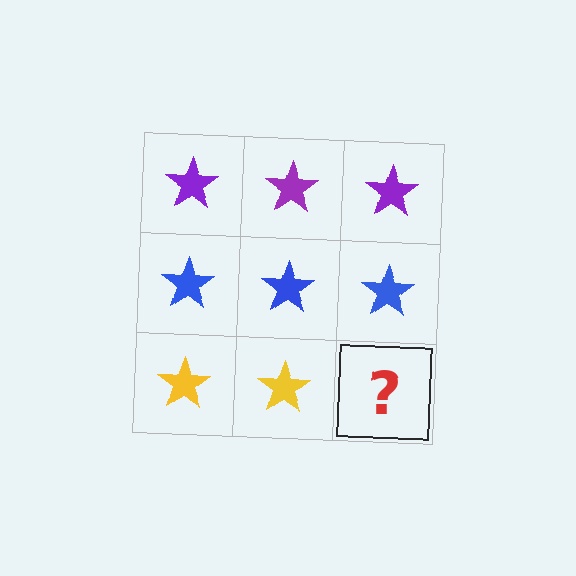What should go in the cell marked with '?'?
The missing cell should contain a yellow star.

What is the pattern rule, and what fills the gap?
The rule is that each row has a consistent color. The gap should be filled with a yellow star.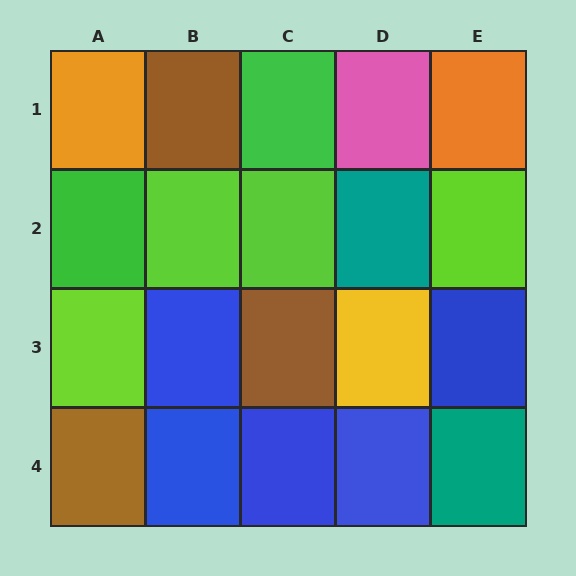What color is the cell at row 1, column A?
Orange.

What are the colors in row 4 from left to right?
Brown, blue, blue, blue, teal.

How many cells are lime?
4 cells are lime.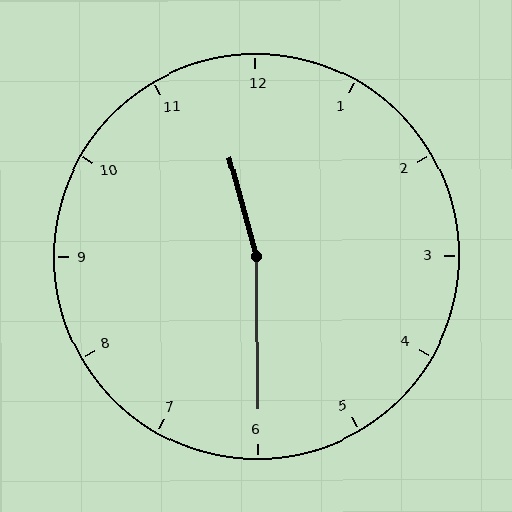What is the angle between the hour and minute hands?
Approximately 165 degrees.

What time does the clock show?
11:30.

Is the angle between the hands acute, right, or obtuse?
It is obtuse.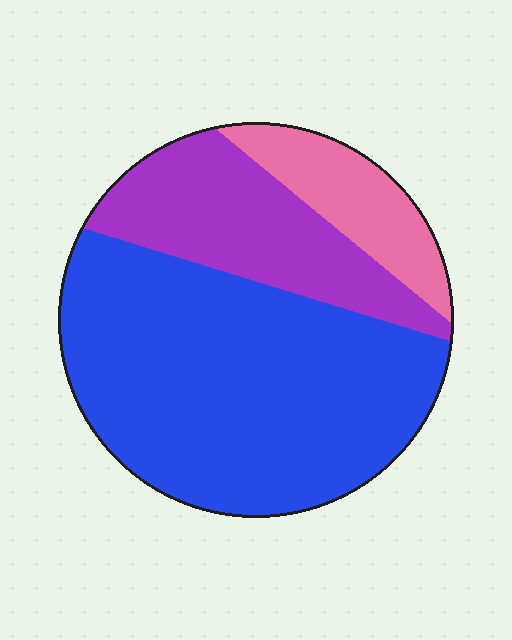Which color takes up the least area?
Pink, at roughly 15%.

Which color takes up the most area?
Blue, at roughly 60%.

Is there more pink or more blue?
Blue.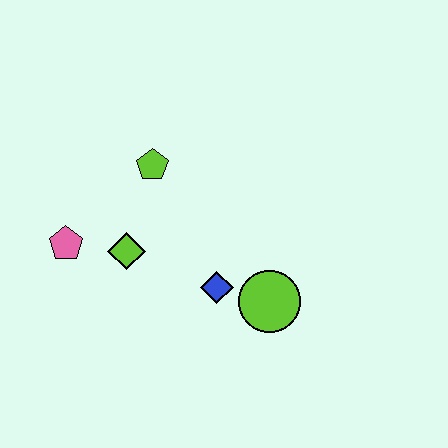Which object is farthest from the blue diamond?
The pink pentagon is farthest from the blue diamond.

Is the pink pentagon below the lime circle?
No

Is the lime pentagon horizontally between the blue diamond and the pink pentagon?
Yes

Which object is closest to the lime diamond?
The pink pentagon is closest to the lime diamond.